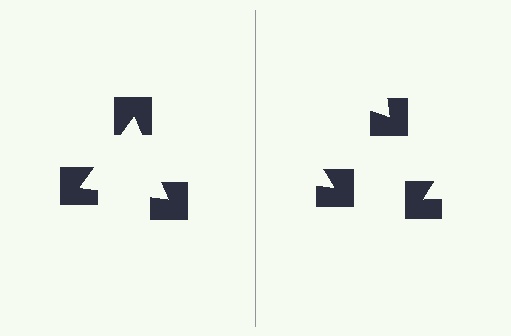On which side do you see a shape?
An illusory triangle appears on the left side. On the right side the wedge cuts are rotated, so no coherent shape forms.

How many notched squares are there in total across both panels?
6 — 3 on each side.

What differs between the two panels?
The notched squares are positioned identically on both sides; only the wedge orientations differ. On the left they align to a triangle; on the right they are misaligned.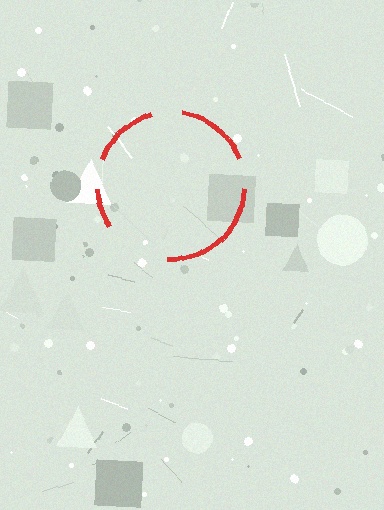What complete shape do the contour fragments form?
The contour fragments form a circle.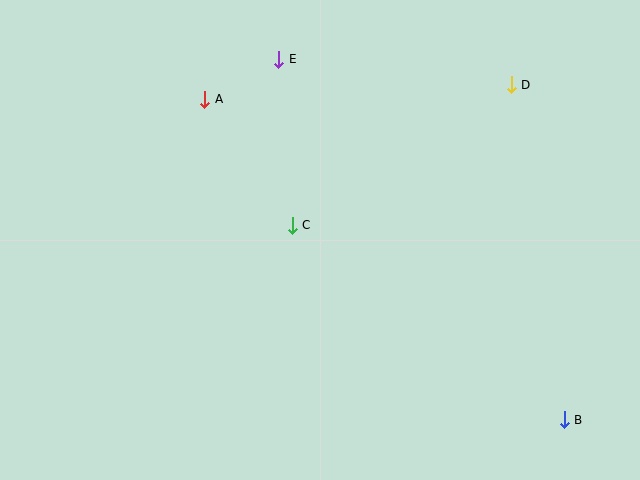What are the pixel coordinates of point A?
Point A is at (205, 99).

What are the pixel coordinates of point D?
Point D is at (511, 85).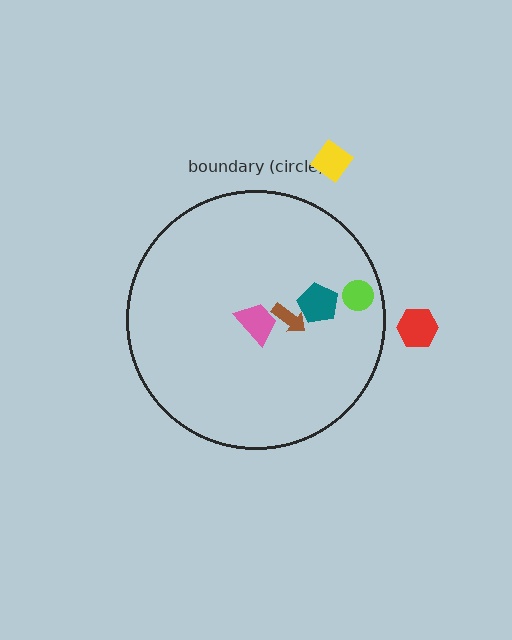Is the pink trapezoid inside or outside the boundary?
Inside.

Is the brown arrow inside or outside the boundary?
Inside.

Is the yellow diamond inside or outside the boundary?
Outside.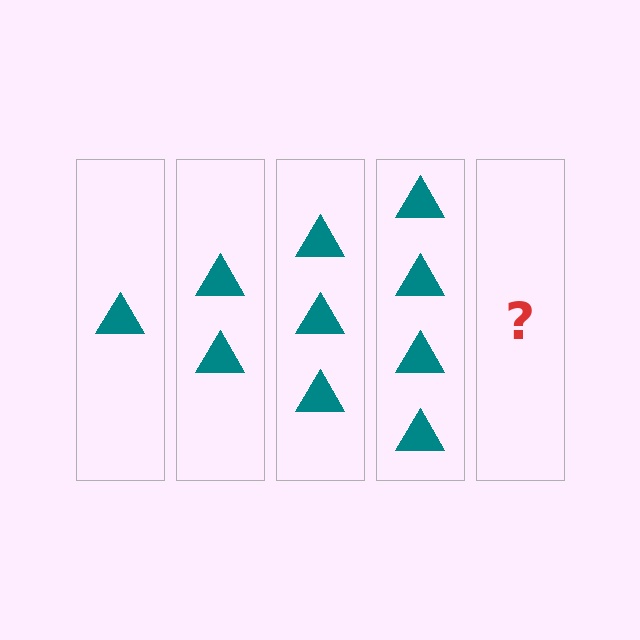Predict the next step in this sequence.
The next step is 5 triangles.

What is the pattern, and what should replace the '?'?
The pattern is that each step adds one more triangle. The '?' should be 5 triangles.